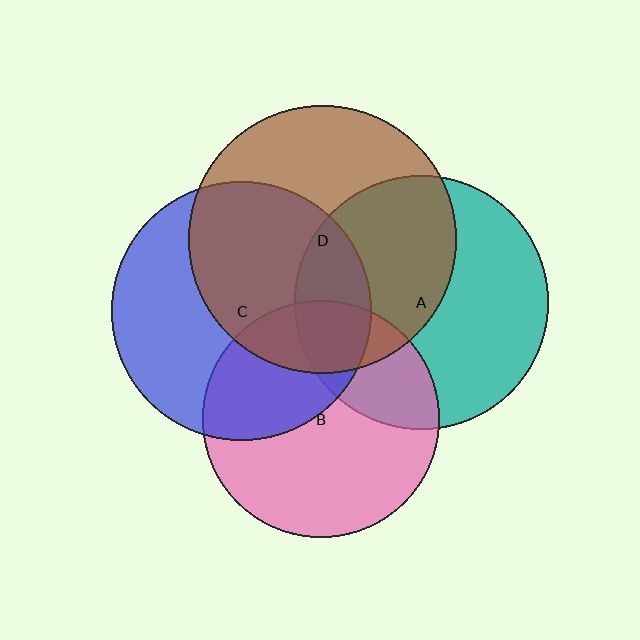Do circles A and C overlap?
Yes.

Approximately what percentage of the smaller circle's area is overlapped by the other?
Approximately 20%.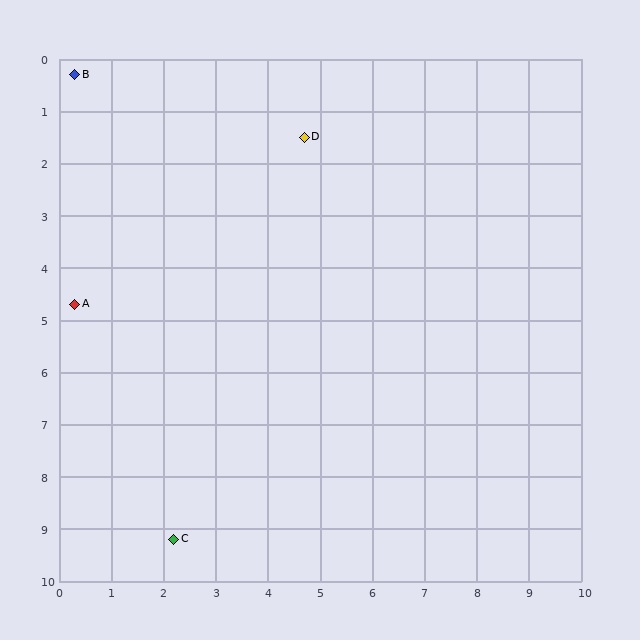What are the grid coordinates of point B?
Point B is at approximately (0.3, 0.3).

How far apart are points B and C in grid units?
Points B and C are about 9.1 grid units apart.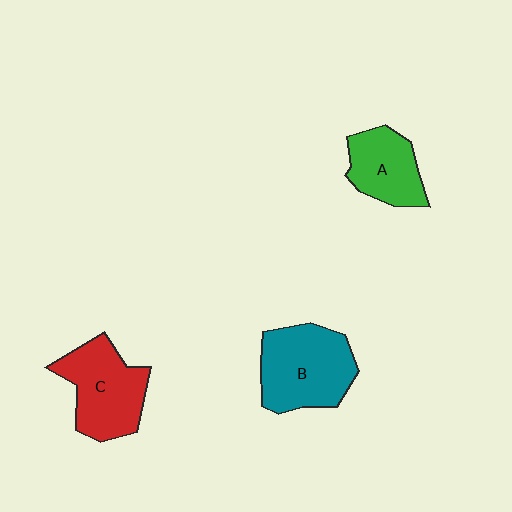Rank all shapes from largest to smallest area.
From largest to smallest: B (teal), C (red), A (green).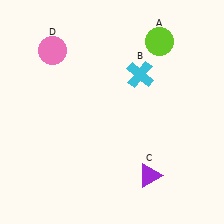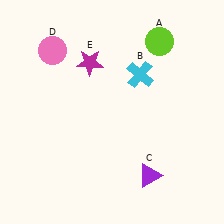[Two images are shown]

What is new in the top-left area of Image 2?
A magenta star (E) was added in the top-left area of Image 2.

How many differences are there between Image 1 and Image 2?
There is 1 difference between the two images.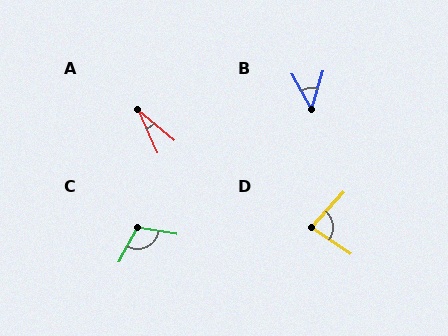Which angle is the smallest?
A, at approximately 26 degrees.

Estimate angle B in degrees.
Approximately 45 degrees.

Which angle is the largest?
C, at approximately 109 degrees.